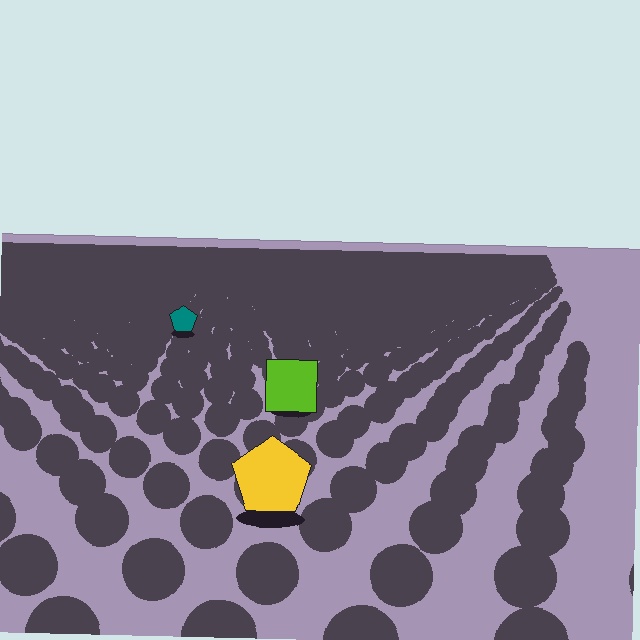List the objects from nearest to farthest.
From nearest to farthest: the yellow pentagon, the lime square, the teal pentagon.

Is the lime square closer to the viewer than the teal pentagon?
Yes. The lime square is closer — you can tell from the texture gradient: the ground texture is coarser near it.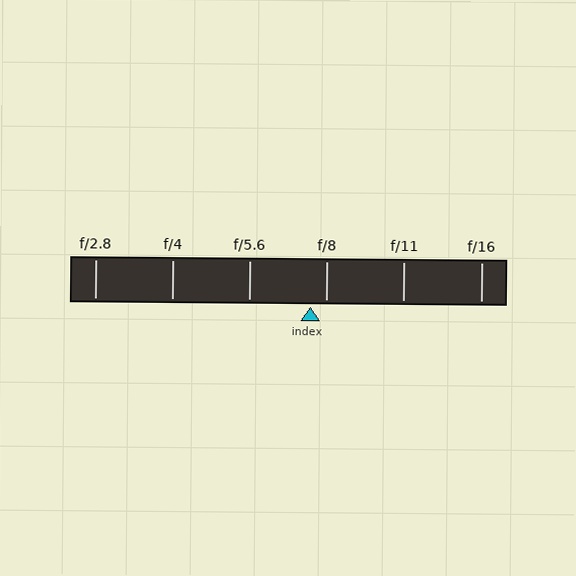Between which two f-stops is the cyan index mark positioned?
The index mark is between f/5.6 and f/8.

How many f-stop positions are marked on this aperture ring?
There are 6 f-stop positions marked.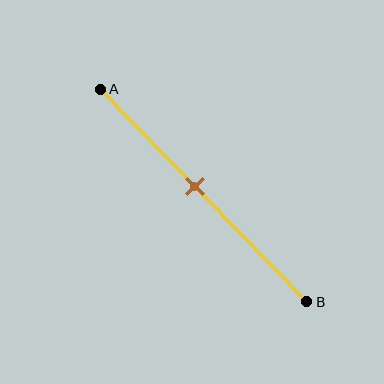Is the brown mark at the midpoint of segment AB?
No, the mark is at about 45% from A, not at the 50% midpoint.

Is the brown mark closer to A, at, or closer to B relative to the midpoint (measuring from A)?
The brown mark is closer to point A than the midpoint of segment AB.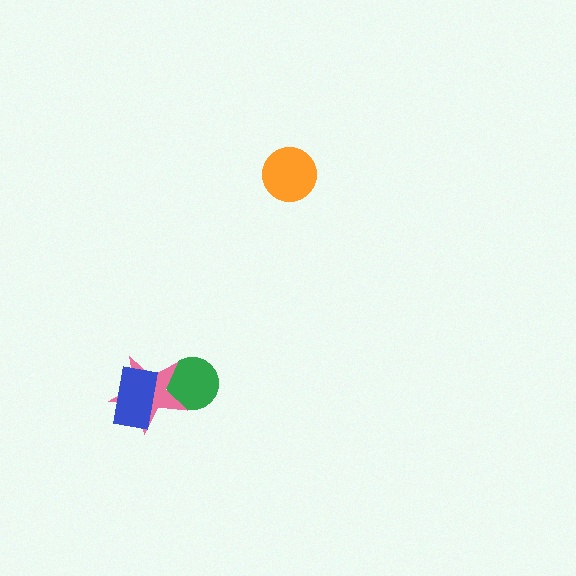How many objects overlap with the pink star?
2 objects overlap with the pink star.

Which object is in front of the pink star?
The blue rectangle is in front of the pink star.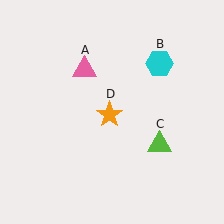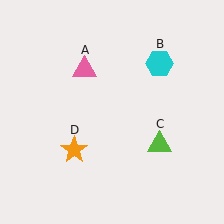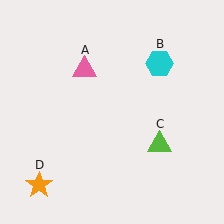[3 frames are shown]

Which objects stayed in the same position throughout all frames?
Pink triangle (object A) and cyan hexagon (object B) and lime triangle (object C) remained stationary.